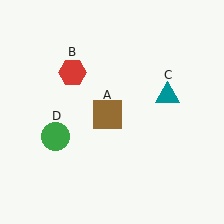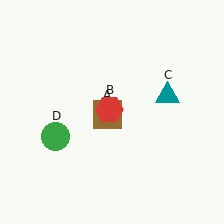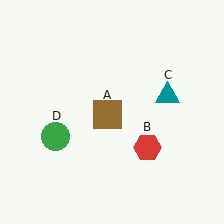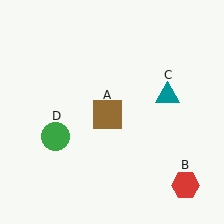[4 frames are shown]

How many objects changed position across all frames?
1 object changed position: red hexagon (object B).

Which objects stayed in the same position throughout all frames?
Brown square (object A) and teal triangle (object C) and green circle (object D) remained stationary.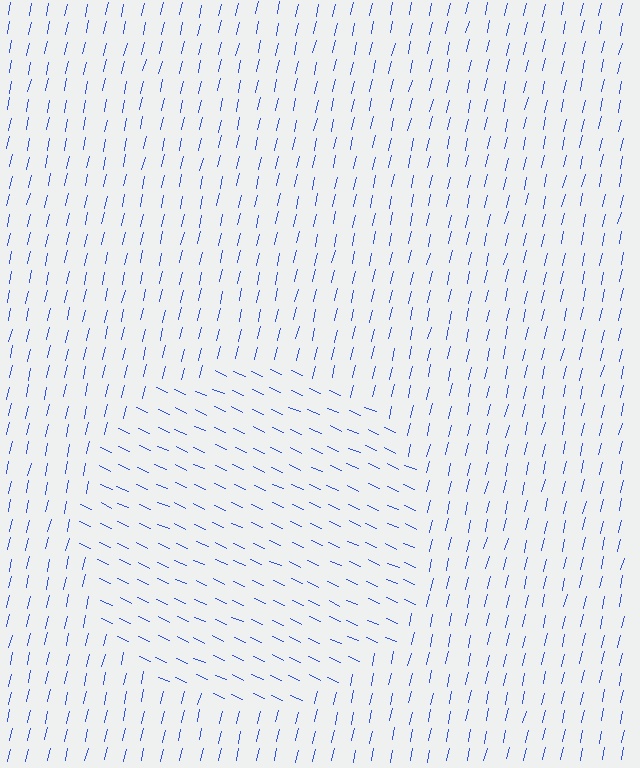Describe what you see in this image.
The image is filled with small blue line segments. A circle region in the image has lines oriented differently from the surrounding lines, creating a visible texture boundary.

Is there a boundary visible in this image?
Yes, there is a texture boundary formed by a change in line orientation.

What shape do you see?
I see a circle.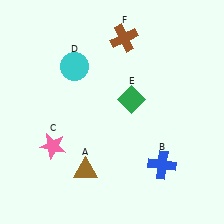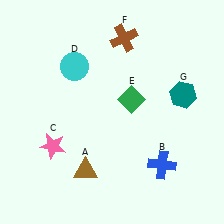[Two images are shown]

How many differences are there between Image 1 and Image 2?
There is 1 difference between the two images.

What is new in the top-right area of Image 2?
A teal hexagon (G) was added in the top-right area of Image 2.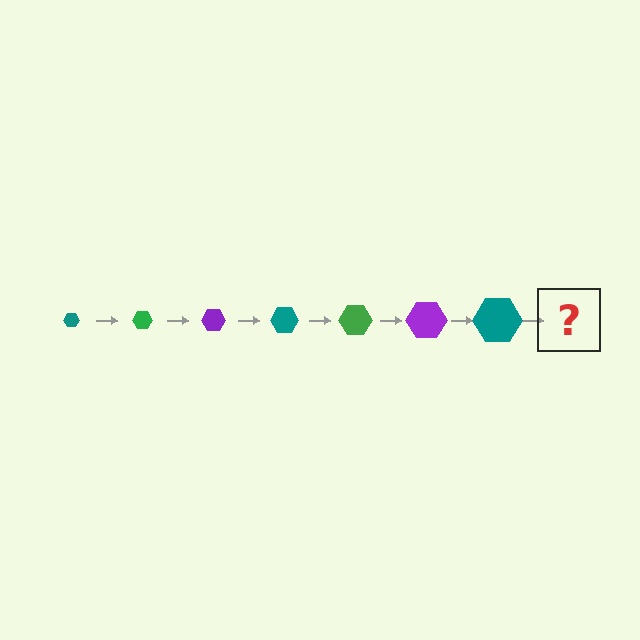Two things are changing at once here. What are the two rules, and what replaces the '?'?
The two rules are that the hexagon grows larger each step and the color cycles through teal, green, and purple. The '?' should be a green hexagon, larger than the previous one.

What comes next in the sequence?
The next element should be a green hexagon, larger than the previous one.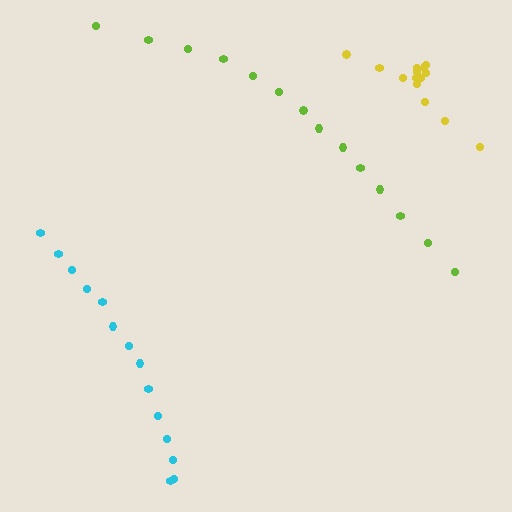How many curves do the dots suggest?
There are 3 distinct paths.